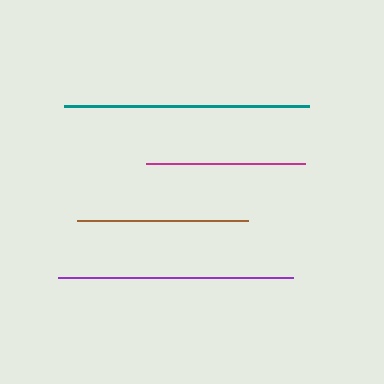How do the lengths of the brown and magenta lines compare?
The brown and magenta lines are approximately the same length.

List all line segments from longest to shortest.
From longest to shortest: teal, purple, brown, magenta.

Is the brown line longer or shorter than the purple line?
The purple line is longer than the brown line.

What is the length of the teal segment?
The teal segment is approximately 245 pixels long.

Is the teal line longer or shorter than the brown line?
The teal line is longer than the brown line.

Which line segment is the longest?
The teal line is the longest at approximately 245 pixels.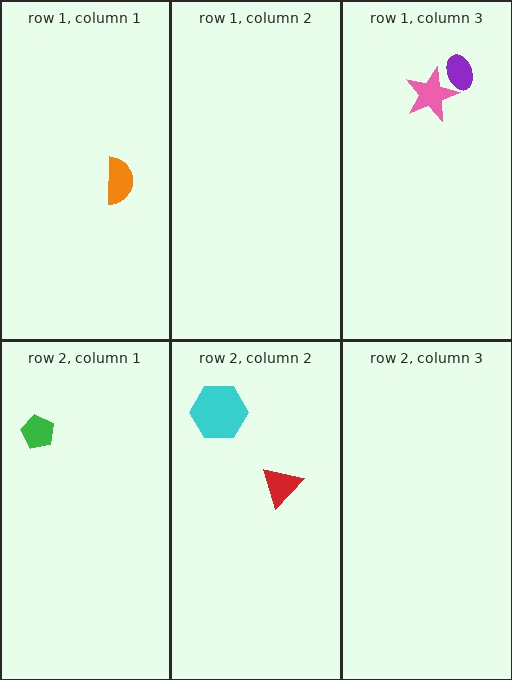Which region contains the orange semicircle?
The row 1, column 1 region.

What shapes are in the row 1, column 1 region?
The orange semicircle.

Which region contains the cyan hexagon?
The row 2, column 2 region.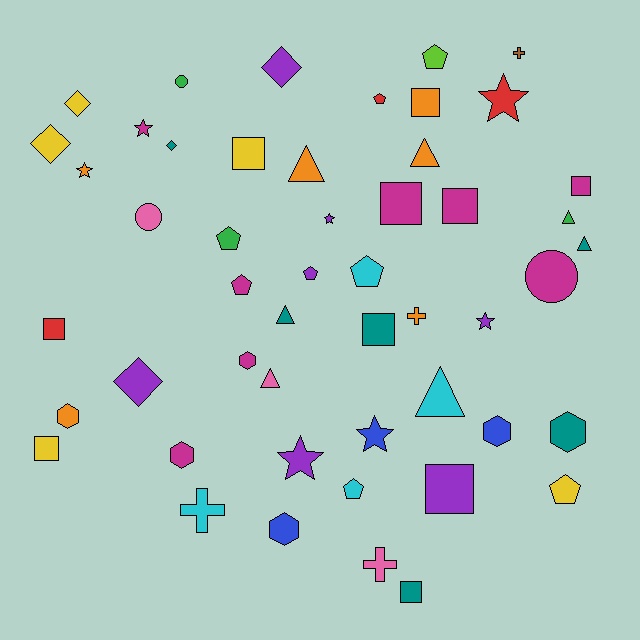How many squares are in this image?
There are 10 squares.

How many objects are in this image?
There are 50 objects.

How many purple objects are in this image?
There are 7 purple objects.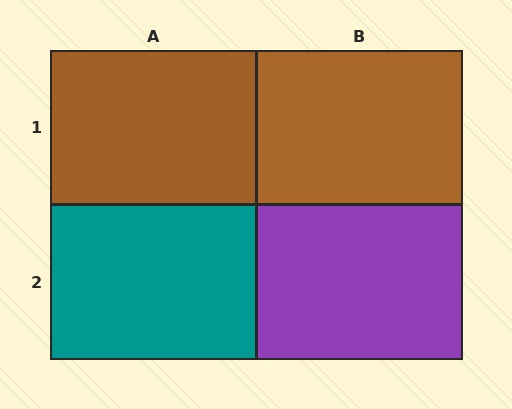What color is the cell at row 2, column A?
Teal.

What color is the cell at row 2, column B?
Purple.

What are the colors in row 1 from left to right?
Brown, brown.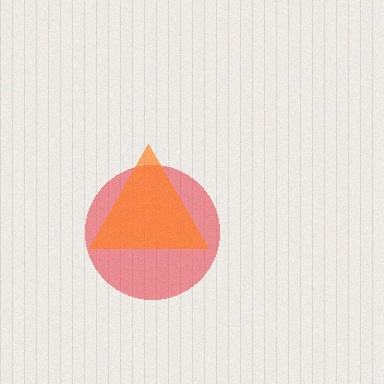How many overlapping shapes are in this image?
There are 2 overlapping shapes in the image.